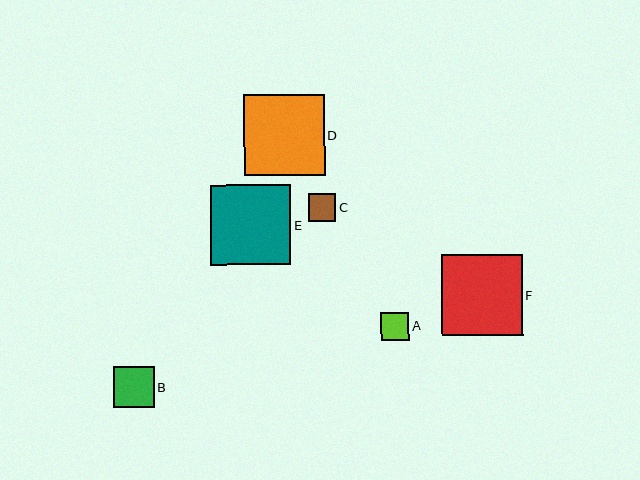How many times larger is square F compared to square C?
Square F is approximately 2.9 times the size of square C.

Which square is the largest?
Square F is the largest with a size of approximately 81 pixels.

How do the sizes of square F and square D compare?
Square F and square D are approximately the same size.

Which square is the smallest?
Square C is the smallest with a size of approximately 28 pixels.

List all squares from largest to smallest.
From largest to smallest: F, D, E, B, A, C.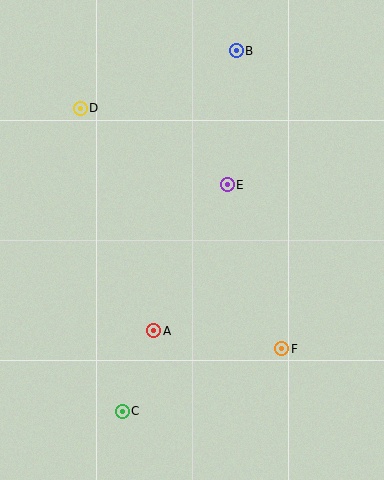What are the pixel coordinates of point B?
Point B is at (236, 51).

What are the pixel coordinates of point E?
Point E is at (227, 185).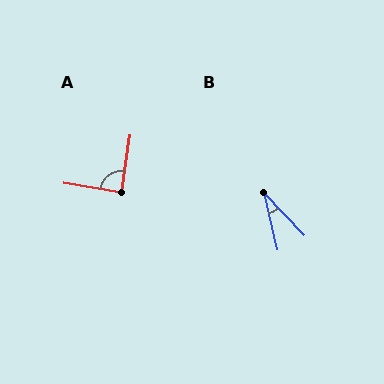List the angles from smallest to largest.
B (31°), A (89°).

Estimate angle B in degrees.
Approximately 31 degrees.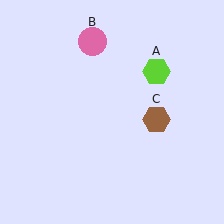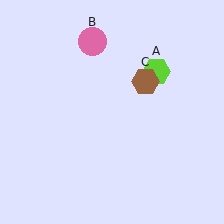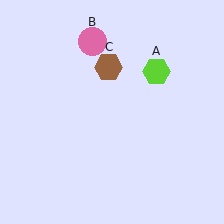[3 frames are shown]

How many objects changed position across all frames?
1 object changed position: brown hexagon (object C).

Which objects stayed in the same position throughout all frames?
Lime hexagon (object A) and pink circle (object B) remained stationary.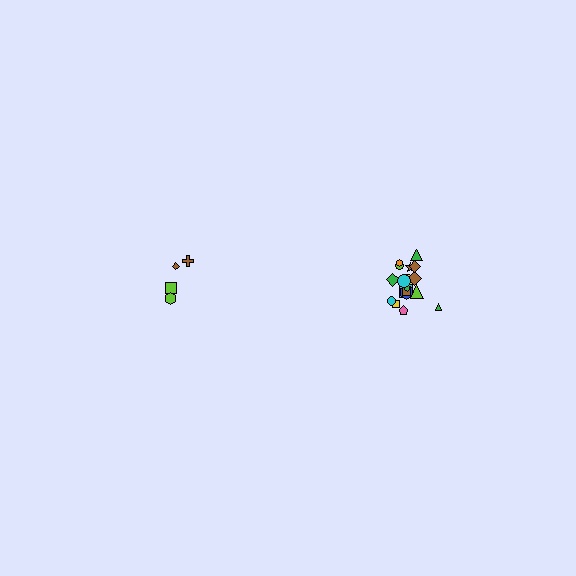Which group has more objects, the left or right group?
The right group.